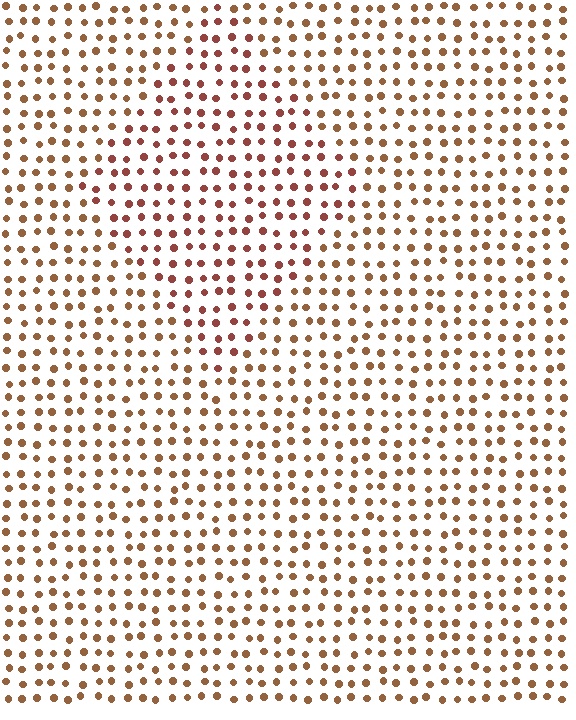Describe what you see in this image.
The image is filled with small brown elements in a uniform arrangement. A diamond-shaped region is visible where the elements are tinted to a slightly different hue, forming a subtle color boundary.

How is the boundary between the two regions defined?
The boundary is defined purely by a slight shift in hue (about 22 degrees). Spacing, size, and orientation are identical on both sides.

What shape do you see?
I see a diamond.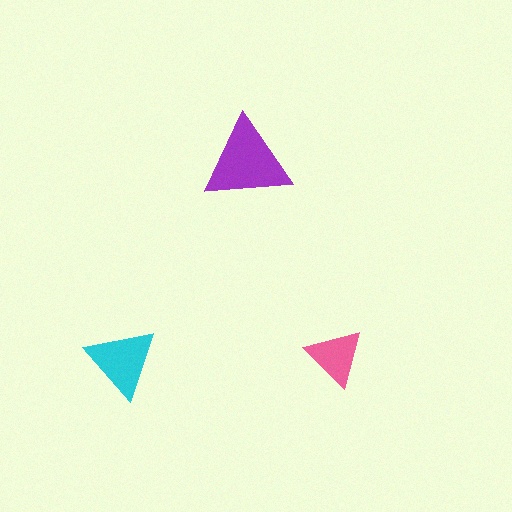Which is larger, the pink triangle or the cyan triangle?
The cyan one.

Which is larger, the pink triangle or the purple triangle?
The purple one.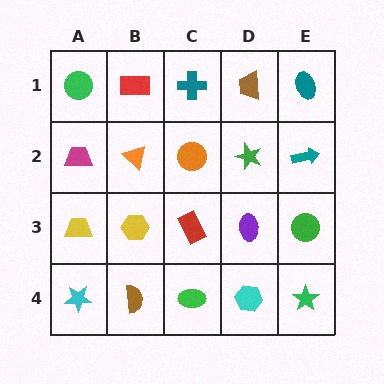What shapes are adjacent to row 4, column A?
A yellow trapezoid (row 3, column A), a brown semicircle (row 4, column B).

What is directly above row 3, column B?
An orange triangle.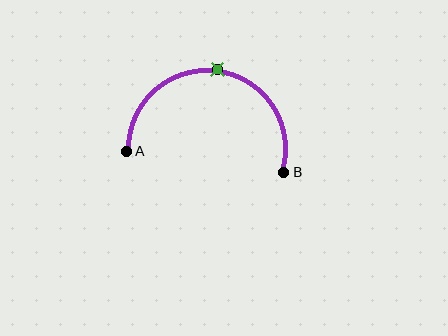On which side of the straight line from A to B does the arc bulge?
The arc bulges above the straight line connecting A and B.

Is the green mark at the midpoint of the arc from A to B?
Yes. The green mark lies on the arc at equal arc-length from both A and B — it is the arc midpoint.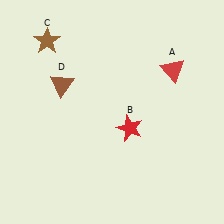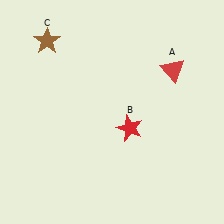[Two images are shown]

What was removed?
The brown triangle (D) was removed in Image 2.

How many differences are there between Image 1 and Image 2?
There is 1 difference between the two images.